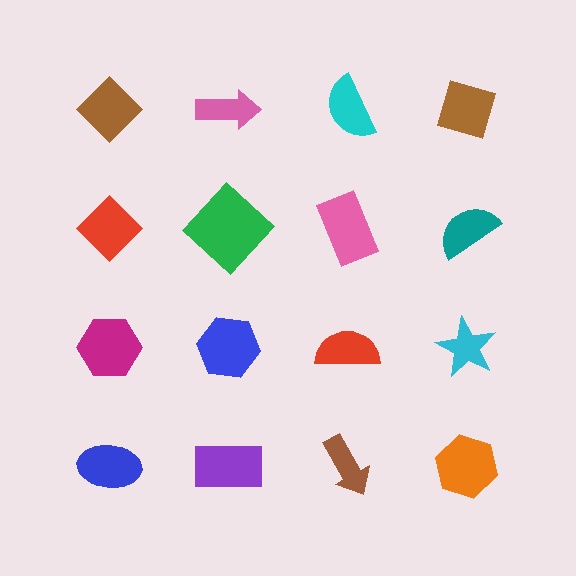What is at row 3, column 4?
A cyan star.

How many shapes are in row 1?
4 shapes.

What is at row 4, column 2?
A purple rectangle.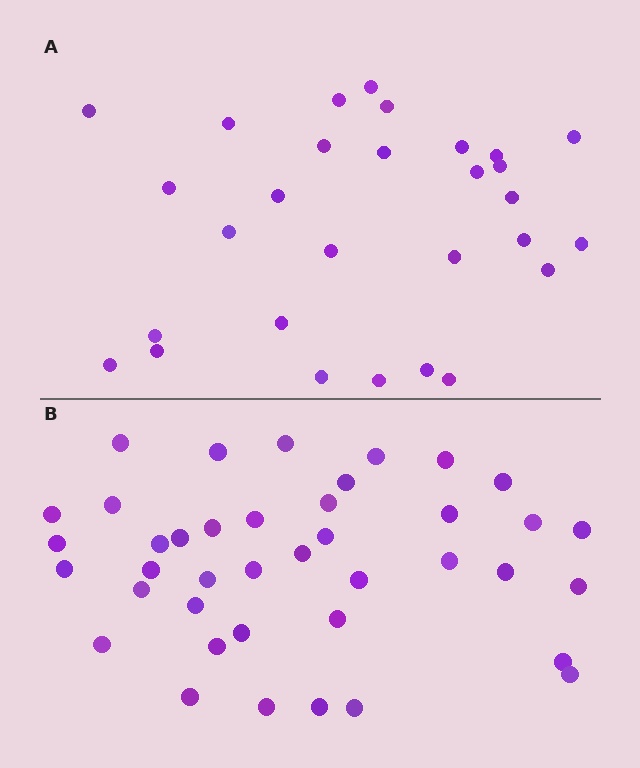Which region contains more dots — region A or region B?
Region B (the bottom region) has more dots.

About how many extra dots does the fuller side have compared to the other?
Region B has roughly 12 or so more dots than region A.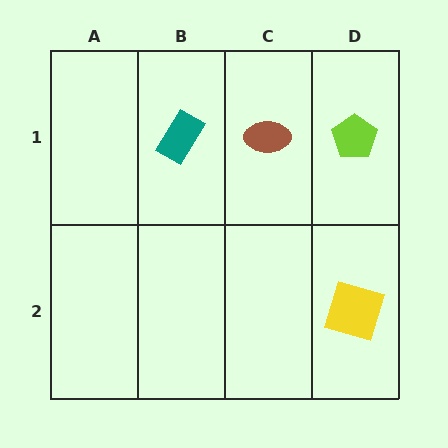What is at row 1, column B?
A teal rectangle.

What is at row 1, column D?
A lime pentagon.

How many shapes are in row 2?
1 shape.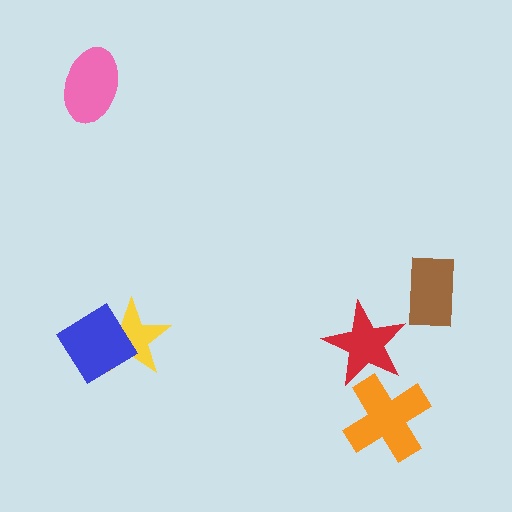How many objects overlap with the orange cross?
1 object overlaps with the orange cross.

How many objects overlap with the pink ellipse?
0 objects overlap with the pink ellipse.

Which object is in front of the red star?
The orange cross is in front of the red star.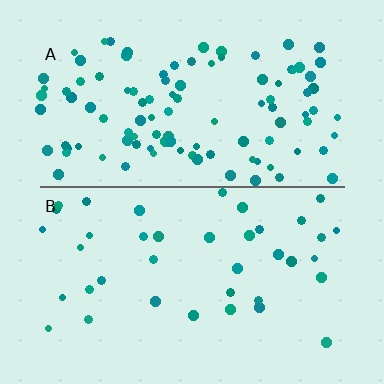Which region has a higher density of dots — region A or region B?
A (the top).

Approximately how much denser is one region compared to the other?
Approximately 2.7× — region A over region B.